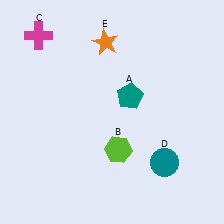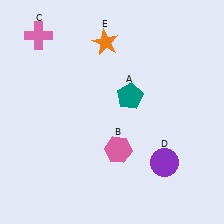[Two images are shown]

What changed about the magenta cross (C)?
In Image 1, C is magenta. In Image 2, it changed to pink.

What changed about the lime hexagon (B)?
In Image 1, B is lime. In Image 2, it changed to pink.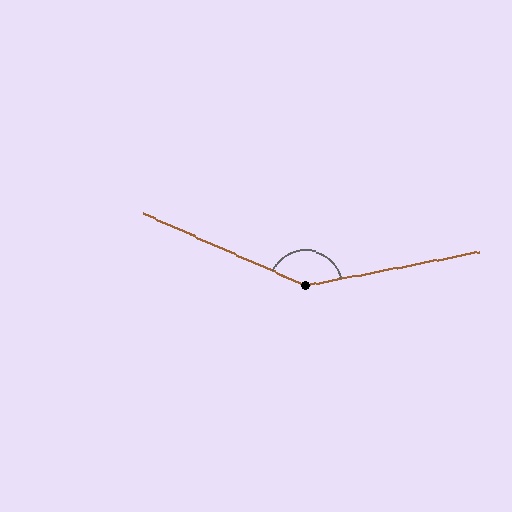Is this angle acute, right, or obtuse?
It is obtuse.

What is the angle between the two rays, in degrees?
Approximately 145 degrees.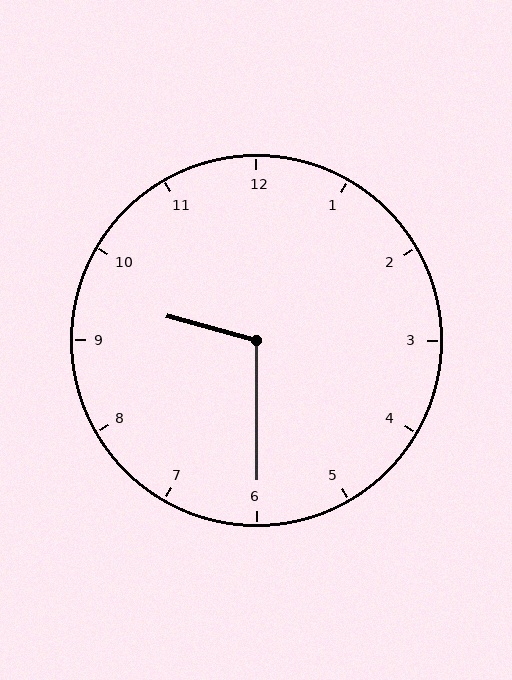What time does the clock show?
9:30.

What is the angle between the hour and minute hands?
Approximately 105 degrees.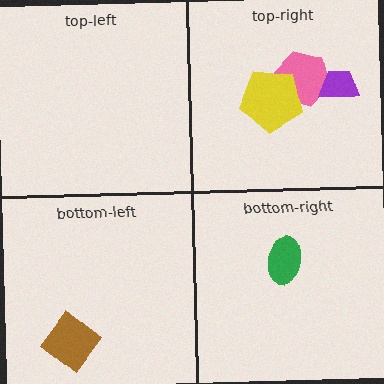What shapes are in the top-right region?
The pink hexagon, the purple trapezoid, the yellow pentagon.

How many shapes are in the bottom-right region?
1.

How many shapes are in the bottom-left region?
1.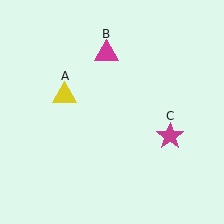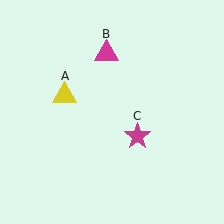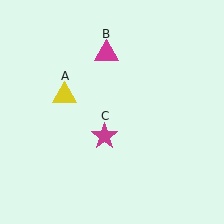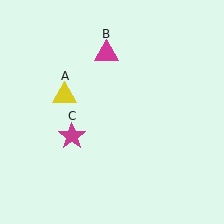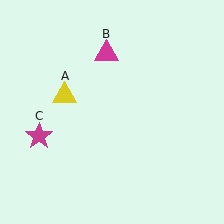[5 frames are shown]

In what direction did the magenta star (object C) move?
The magenta star (object C) moved left.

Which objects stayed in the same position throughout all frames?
Yellow triangle (object A) and magenta triangle (object B) remained stationary.